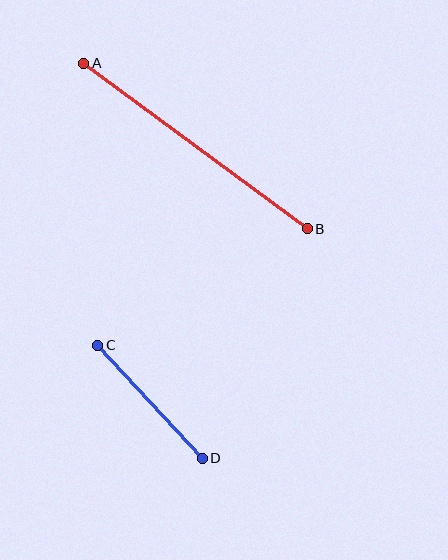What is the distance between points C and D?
The distance is approximately 154 pixels.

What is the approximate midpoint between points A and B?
The midpoint is at approximately (195, 146) pixels.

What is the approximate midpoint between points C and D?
The midpoint is at approximately (150, 402) pixels.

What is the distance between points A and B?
The distance is approximately 278 pixels.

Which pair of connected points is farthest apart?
Points A and B are farthest apart.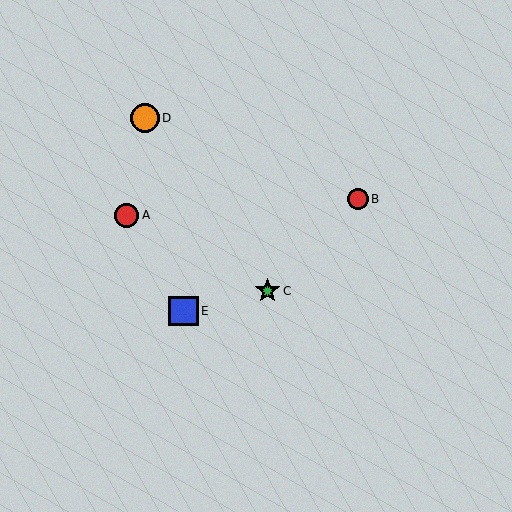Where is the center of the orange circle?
The center of the orange circle is at (145, 118).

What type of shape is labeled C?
Shape C is a green star.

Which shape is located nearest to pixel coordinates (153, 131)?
The orange circle (labeled D) at (145, 118) is nearest to that location.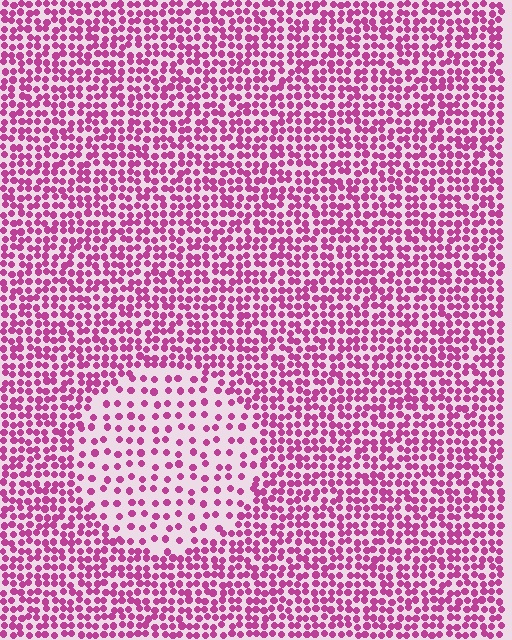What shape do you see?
I see a circle.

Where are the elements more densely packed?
The elements are more densely packed outside the circle boundary.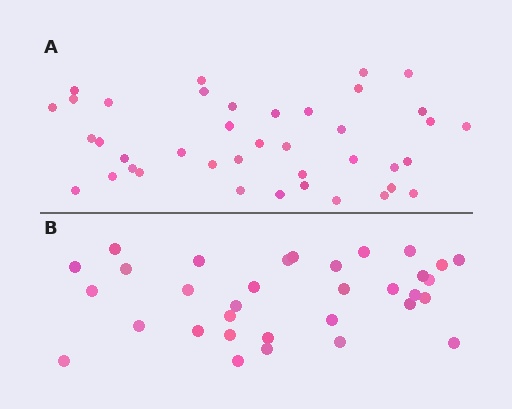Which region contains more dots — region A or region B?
Region A (the top region) has more dots.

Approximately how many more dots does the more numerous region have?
Region A has roughly 8 or so more dots than region B.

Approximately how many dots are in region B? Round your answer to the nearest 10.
About 30 dots. (The exact count is 33, which rounds to 30.)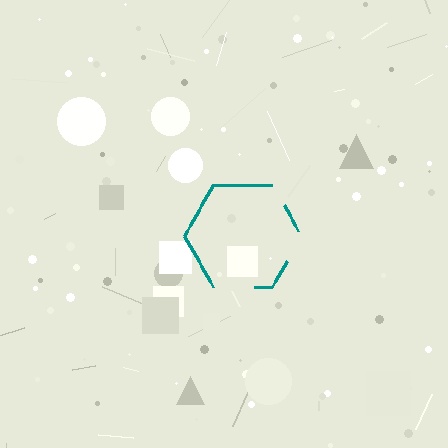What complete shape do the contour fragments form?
The contour fragments form a hexagon.